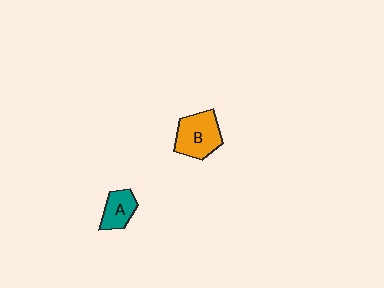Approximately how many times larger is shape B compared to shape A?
Approximately 1.6 times.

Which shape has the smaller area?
Shape A (teal).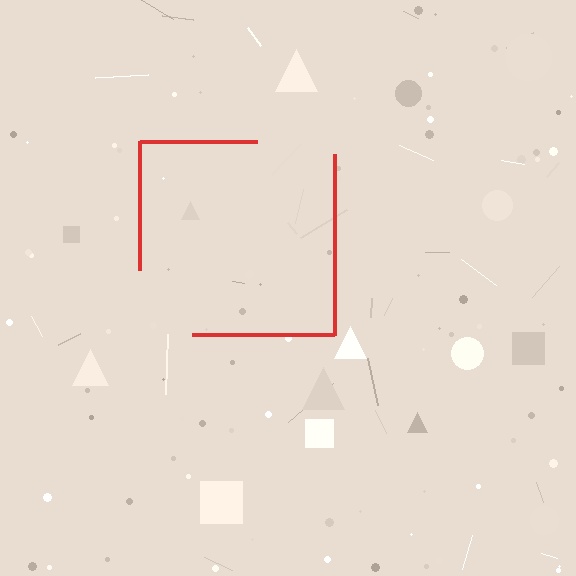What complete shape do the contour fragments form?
The contour fragments form a square.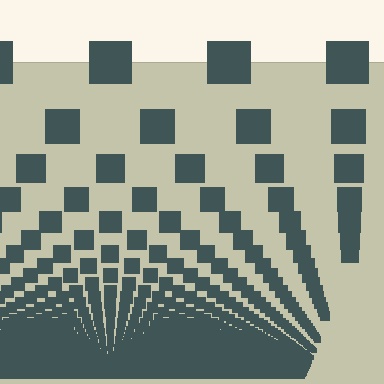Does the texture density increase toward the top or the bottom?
Density increases toward the bottom.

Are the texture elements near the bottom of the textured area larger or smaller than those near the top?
Smaller. The gradient is inverted — elements near the bottom are smaller and denser.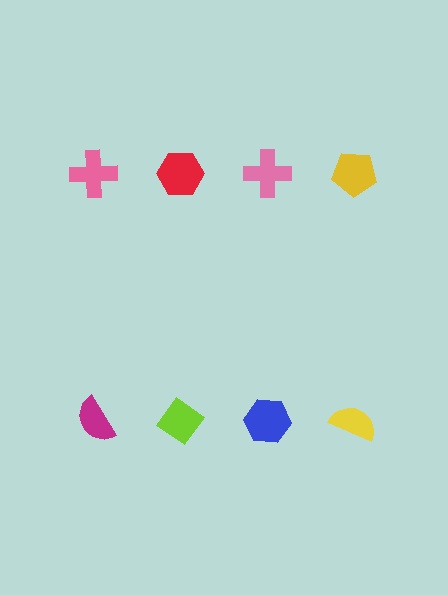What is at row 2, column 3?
A blue hexagon.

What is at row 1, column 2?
A red hexagon.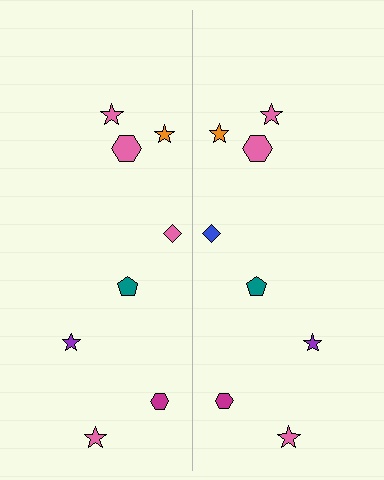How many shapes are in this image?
There are 16 shapes in this image.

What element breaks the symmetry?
The blue diamond on the right side breaks the symmetry — its mirror counterpart is pink.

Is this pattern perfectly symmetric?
No, the pattern is not perfectly symmetric. The blue diamond on the right side breaks the symmetry — its mirror counterpart is pink.